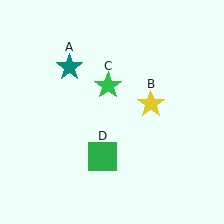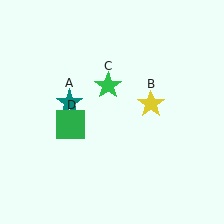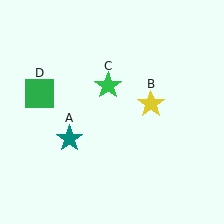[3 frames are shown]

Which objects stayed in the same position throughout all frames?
Yellow star (object B) and green star (object C) remained stationary.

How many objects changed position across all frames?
2 objects changed position: teal star (object A), green square (object D).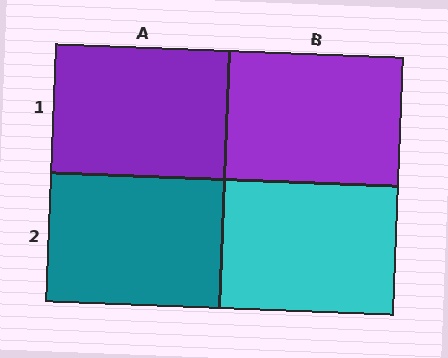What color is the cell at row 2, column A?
Teal.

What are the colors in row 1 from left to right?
Purple, purple.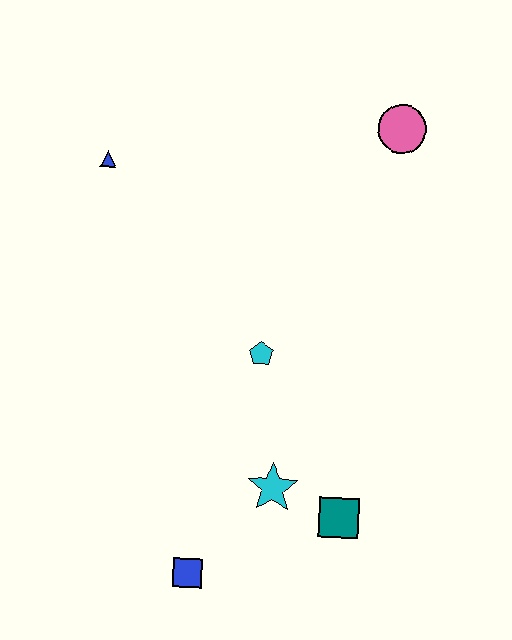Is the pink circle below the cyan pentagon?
No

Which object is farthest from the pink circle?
The blue square is farthest from the pink circle.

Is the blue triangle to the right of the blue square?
No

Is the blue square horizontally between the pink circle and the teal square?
No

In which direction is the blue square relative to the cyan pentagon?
The blue square is below the cyan pentagon.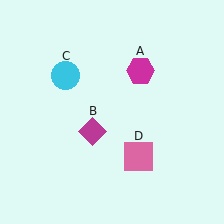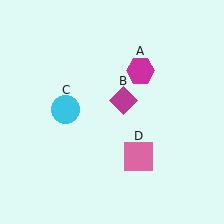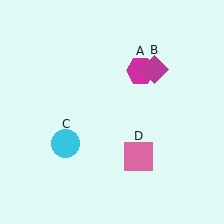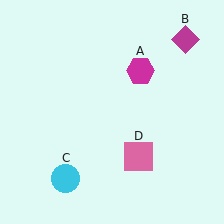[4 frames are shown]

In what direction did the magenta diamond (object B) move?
The magenta diamond (object B) moved up and to the right.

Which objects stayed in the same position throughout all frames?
Magenta hexagon (object A) and pink square (object D) remained stationary.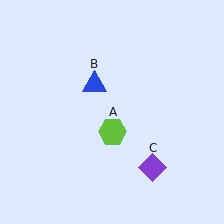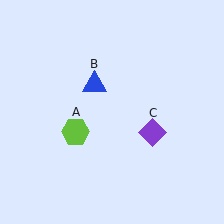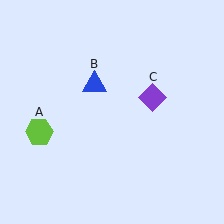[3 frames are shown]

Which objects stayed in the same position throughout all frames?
Blue triangle (object B) remained stationary.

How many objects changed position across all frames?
2 objects changed position: lime hexagon (object A), purple diamond (object C).